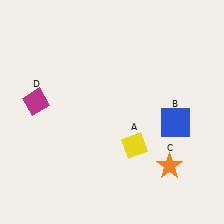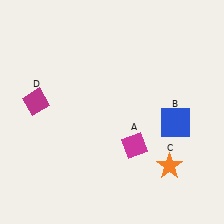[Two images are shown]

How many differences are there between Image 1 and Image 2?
There is 1 difference between the two images.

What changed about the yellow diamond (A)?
In Image 1, A is yellow. In Image 2, it changed to magenta.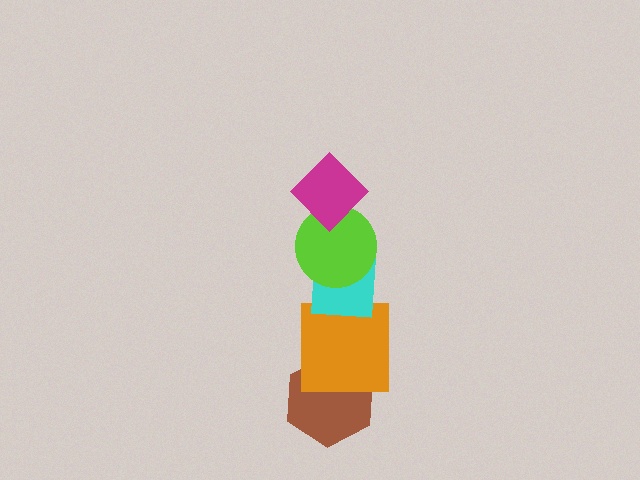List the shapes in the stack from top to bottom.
From top to bottom: the magenta diamond, the lime circle, the cyan square, the orange square, the brown hexagon.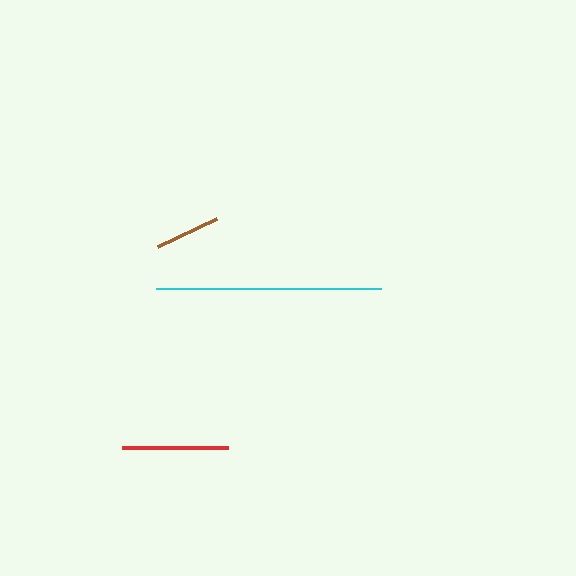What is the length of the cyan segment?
The cyan segment is approximately 225 pixels long.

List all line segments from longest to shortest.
From longest to shortest: cyan, red, brown.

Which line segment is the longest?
The cyan line is the longest at approximately 225 pixels.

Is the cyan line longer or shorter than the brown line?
The cyan line is longer than the brown line.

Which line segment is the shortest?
The brown line is the shortest at approximately 65 pixels.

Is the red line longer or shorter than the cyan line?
The cyan line is longer than the red line.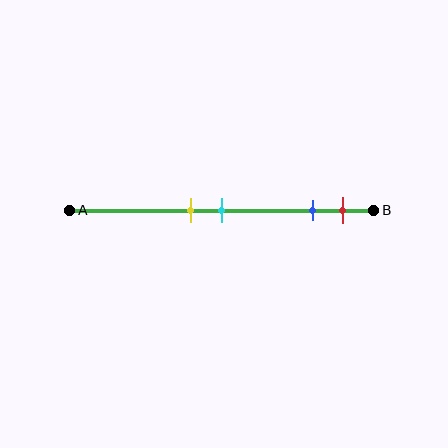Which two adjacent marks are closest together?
The yellow and cyan marks are the closest adjacent pair.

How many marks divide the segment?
There are 4 marks dividing the segment.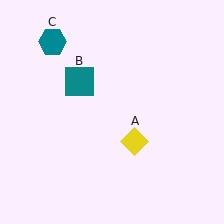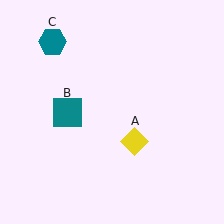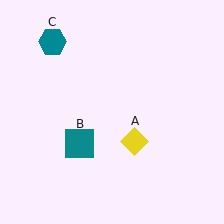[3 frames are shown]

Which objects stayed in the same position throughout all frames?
Yellow diamond (object A) and teal hexagon (object C) remained stationary.